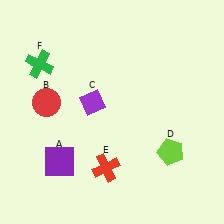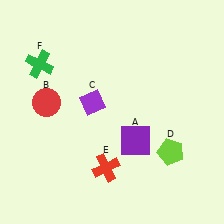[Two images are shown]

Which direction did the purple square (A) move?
The purple square (A) moved right.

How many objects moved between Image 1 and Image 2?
1 object moved between the two images.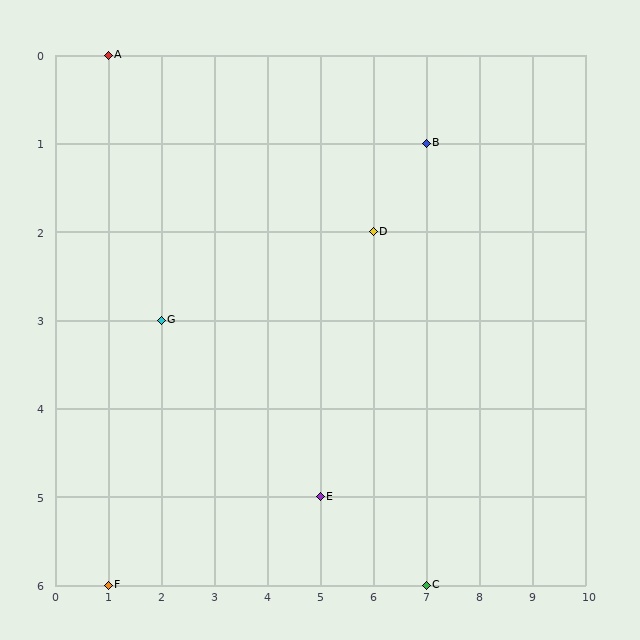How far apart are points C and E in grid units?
Points C and E are 2 columns and 1 row apart (about 2.2 grid units diagonally).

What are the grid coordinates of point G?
Point G is at grid coordinates (2, 3).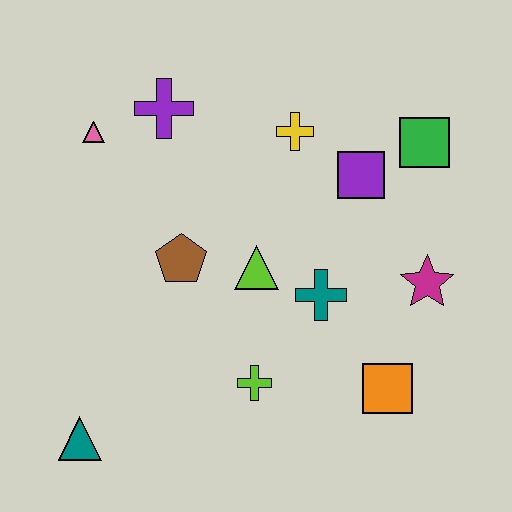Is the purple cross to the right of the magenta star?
No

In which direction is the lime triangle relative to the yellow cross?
The lime triangle is below the yellow cross.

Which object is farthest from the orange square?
The pink triangle is farthest from the orange square.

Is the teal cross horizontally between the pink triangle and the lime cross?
No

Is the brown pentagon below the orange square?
No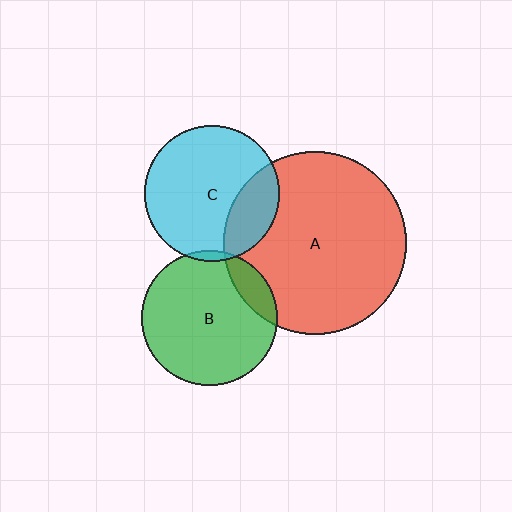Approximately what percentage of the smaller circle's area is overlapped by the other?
Approximately 15%.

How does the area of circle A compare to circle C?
Approximately 1.8 times.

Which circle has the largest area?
Circle A (red).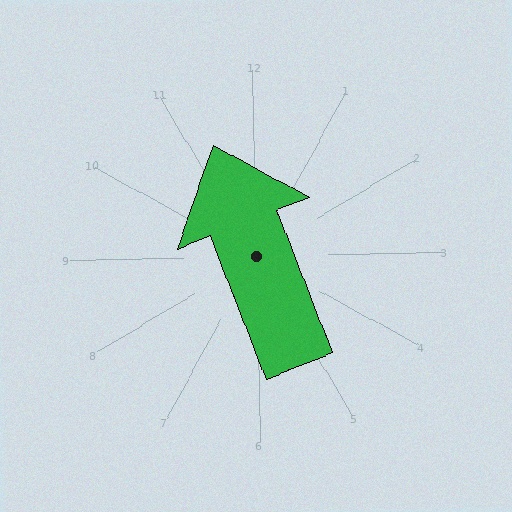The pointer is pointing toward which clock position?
Roughly 11 o'clock.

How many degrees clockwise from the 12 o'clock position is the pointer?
Approximately 340 degrees.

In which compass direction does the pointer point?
North.